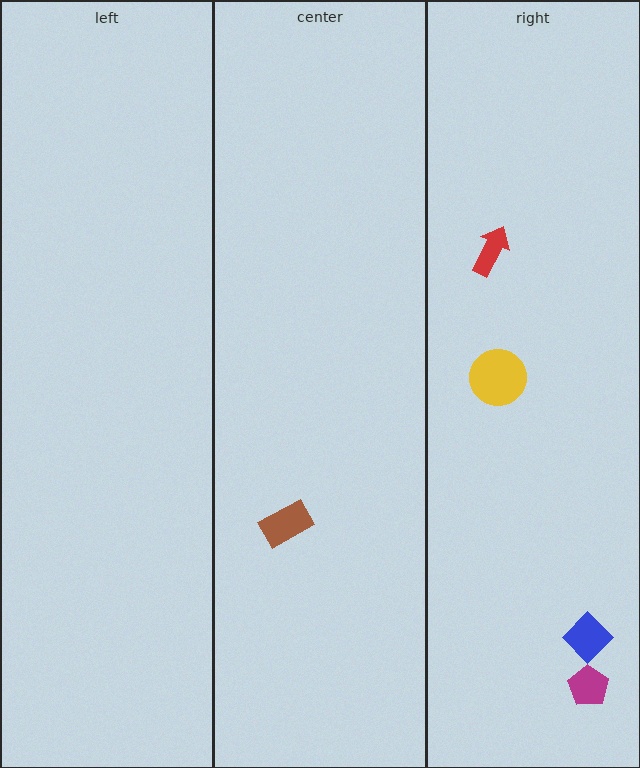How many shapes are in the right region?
4.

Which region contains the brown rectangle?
The center region.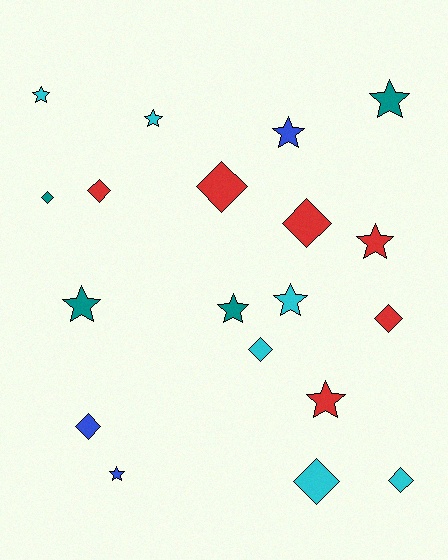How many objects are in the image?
There are 19 objects.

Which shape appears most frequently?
Star, with 10 objects.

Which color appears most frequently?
Cyan, with 6 objects.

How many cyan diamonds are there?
There are 3 cyan diamonds.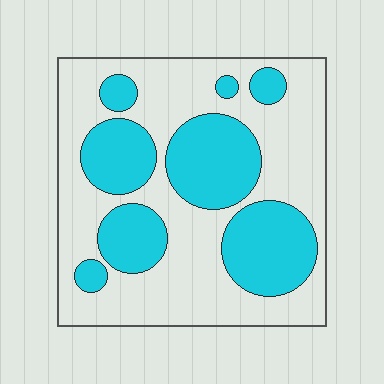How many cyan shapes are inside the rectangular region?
8.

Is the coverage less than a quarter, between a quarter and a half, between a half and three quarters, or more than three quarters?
Between a quarter and a half.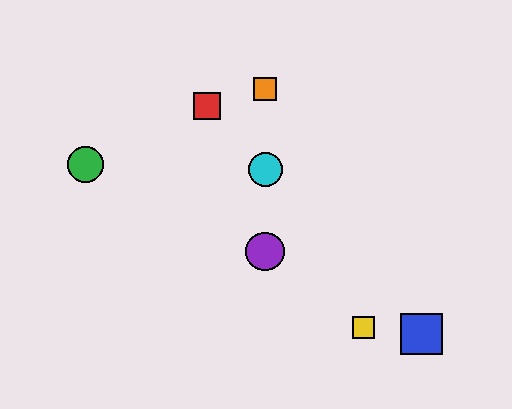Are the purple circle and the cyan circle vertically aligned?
Yes, both are at x≈265.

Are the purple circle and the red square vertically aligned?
No, the purple circle is at x≈265 and the red square is at x≈207.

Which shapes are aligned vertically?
The purple circle, the orange square, the cyan circle are aligned vertically.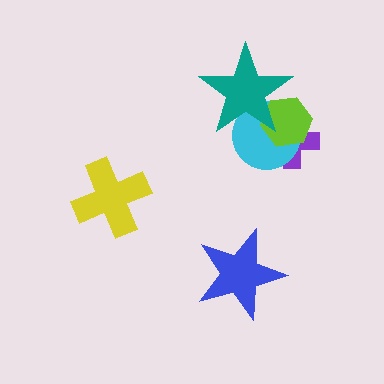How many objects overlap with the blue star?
0 objects overlap with the blue star.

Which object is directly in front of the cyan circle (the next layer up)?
The lime hexagon is directly in front of the cyan circle.